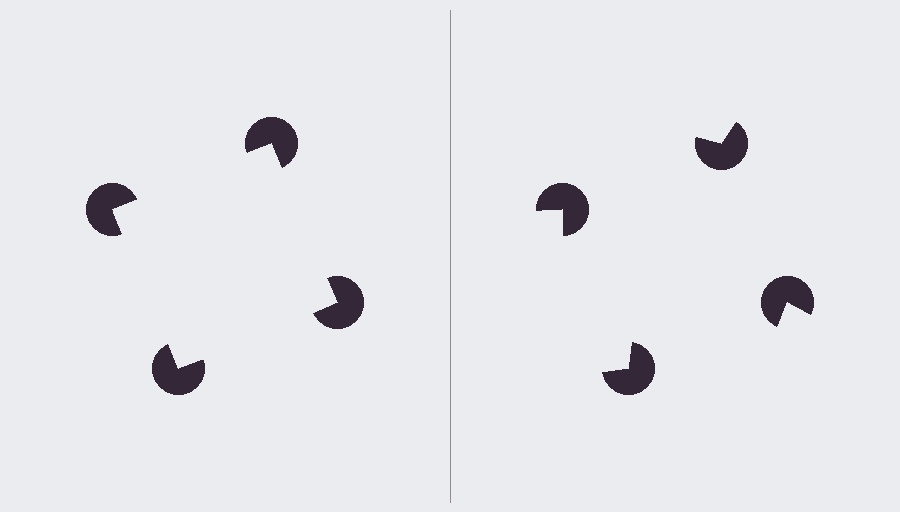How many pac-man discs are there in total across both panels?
8 — 4 on each side.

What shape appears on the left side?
An illusory square.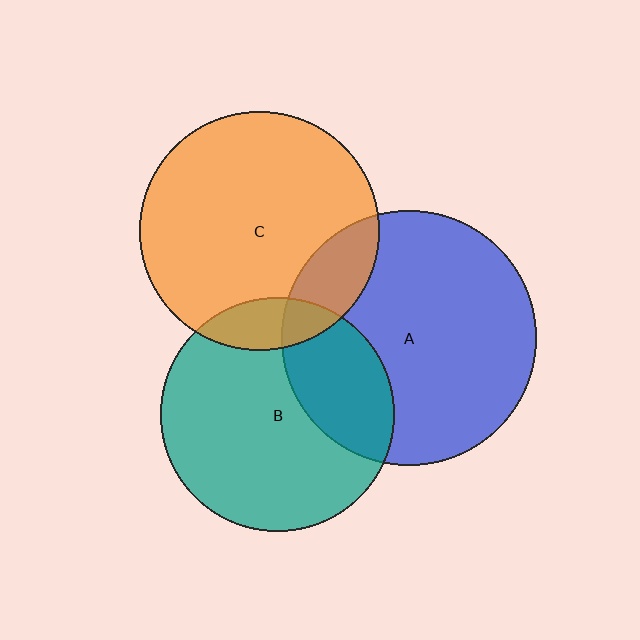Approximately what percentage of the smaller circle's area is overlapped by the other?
Approximately 10%.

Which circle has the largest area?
Circle A (blue).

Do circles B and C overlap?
Yes.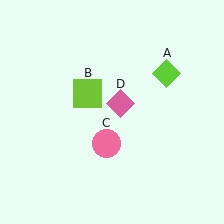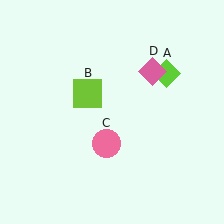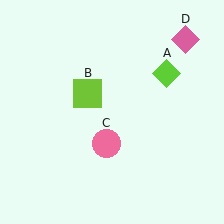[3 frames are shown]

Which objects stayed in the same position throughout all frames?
Lime diamond (object A) and lime square (object B) and pink circle (object C) remained stationary.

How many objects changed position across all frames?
1 object changed position: pink diamond (object D).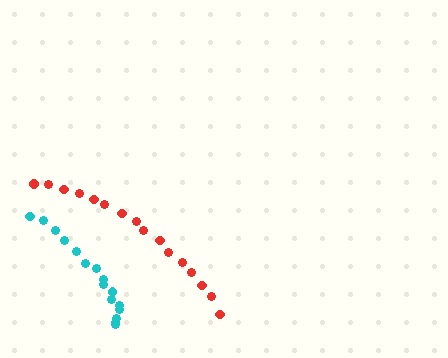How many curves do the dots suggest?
There are 2 distinct paths.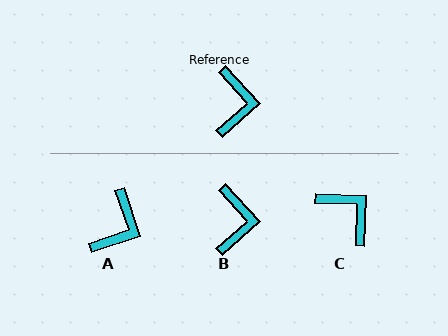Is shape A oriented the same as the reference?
No, it is off by about 23 degrees.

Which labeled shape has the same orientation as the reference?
B.